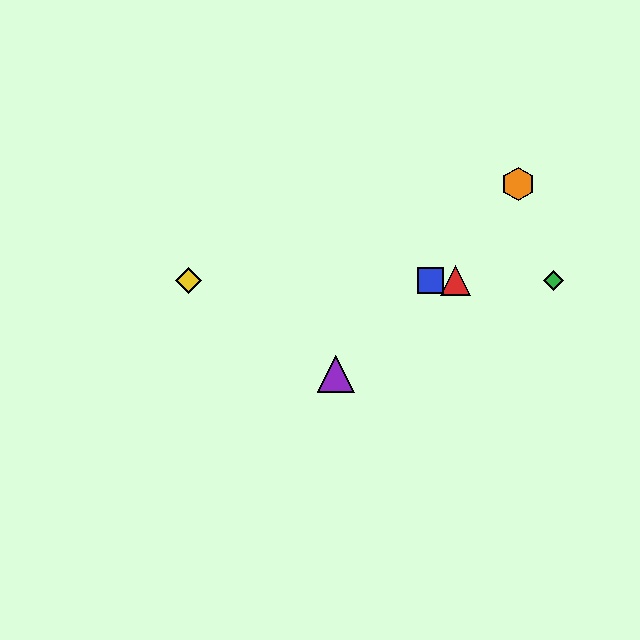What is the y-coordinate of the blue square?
The blue square is at y≈281.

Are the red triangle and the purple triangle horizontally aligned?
No, the red triangle is at y≈281 and the purple triangle is at y≈374.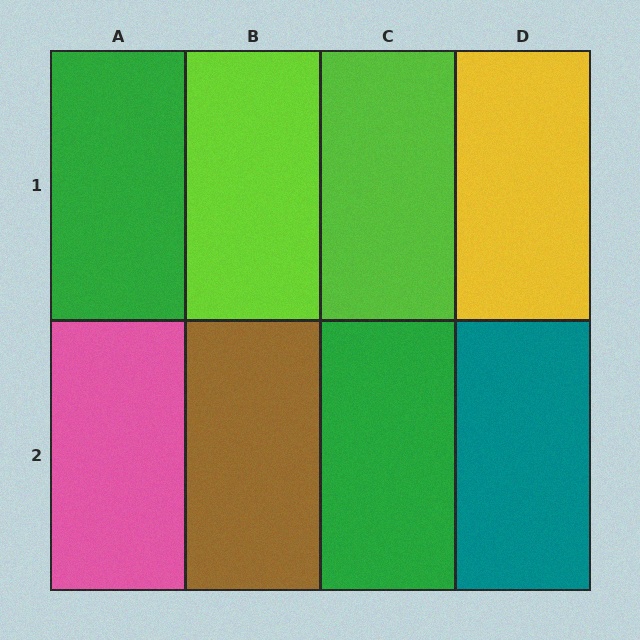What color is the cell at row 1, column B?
Lime.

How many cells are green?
2 cells are green.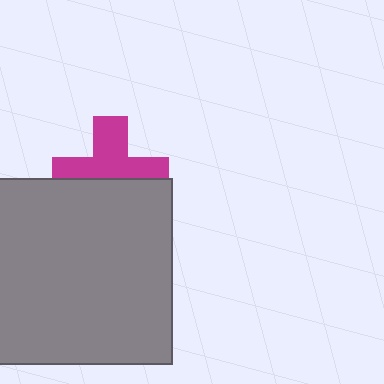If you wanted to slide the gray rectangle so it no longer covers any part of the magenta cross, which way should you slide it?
Slide it down — that is the most direct way to separate the two shapes.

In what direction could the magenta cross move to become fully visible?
The magenta cross could move up. That would shift it out from behind the gray rectangle entirely.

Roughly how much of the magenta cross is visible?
About half of it is visible (roughly 54%).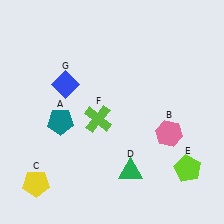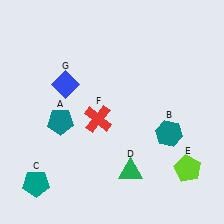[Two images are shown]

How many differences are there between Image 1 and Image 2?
There are 3 differences between the two images.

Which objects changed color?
B changed from pink to teal. C changed from yellow to teal. F changed from lime to red.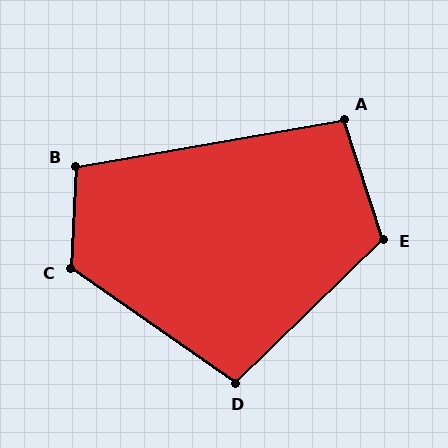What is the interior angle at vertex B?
Approximately 102 degrees (obtuse).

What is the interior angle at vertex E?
Approximately 117 degrees (obtuse).